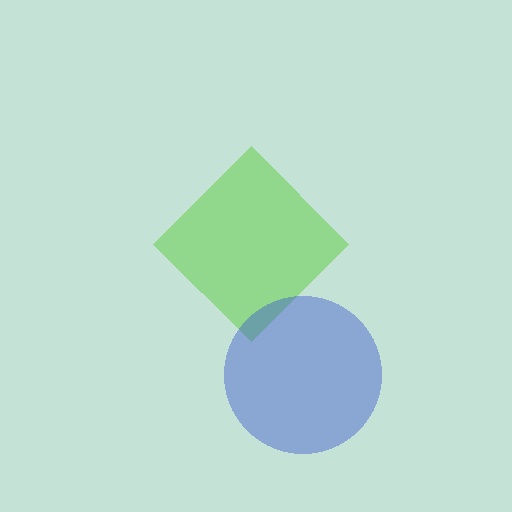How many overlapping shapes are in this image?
There are 2 overlapping shapes in the image.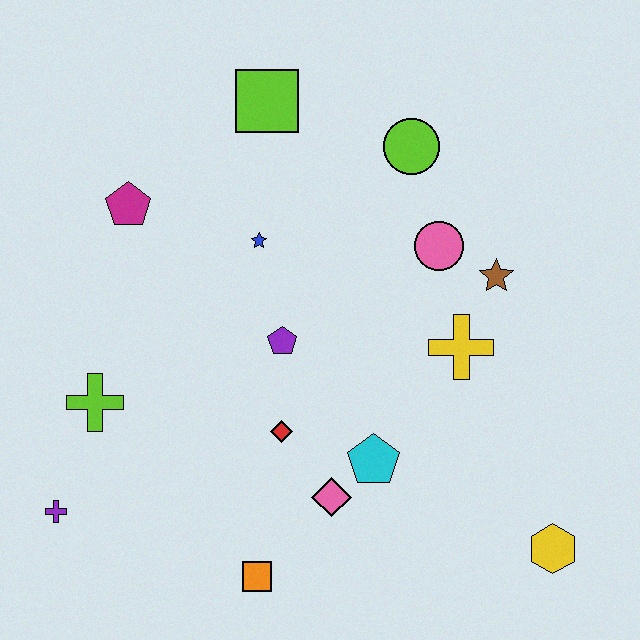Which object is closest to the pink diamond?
The cyan pentagon is closest to the pink diamond.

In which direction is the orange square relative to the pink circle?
The orange square is below the pink circle.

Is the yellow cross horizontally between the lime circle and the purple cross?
No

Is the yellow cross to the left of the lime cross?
No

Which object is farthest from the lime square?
The yellow hexagon is farthest from the lime square.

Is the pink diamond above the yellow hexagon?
Yes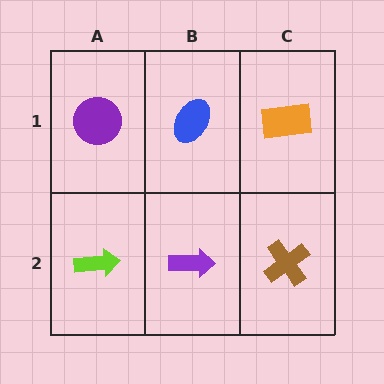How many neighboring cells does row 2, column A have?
2.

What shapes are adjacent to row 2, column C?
An orange rectangle (row 1, column C), a purple arrow (row 2, column B).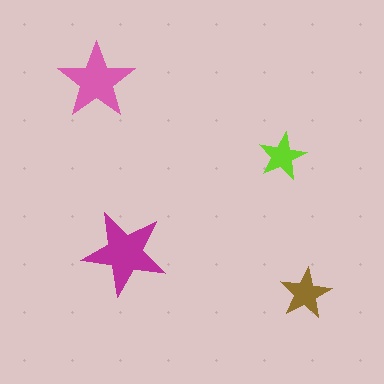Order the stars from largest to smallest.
the magenta one, the pink one, the brown one, the lime one.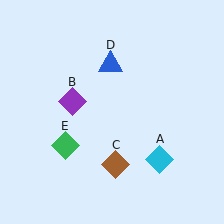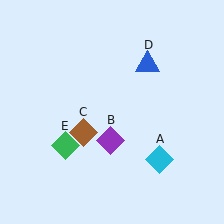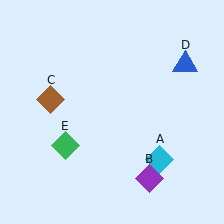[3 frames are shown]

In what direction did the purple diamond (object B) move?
The purple diamond (object B) moved down and to the right.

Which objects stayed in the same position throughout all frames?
Cyan diamond (object A) and green diamond (object E) remained stationary.